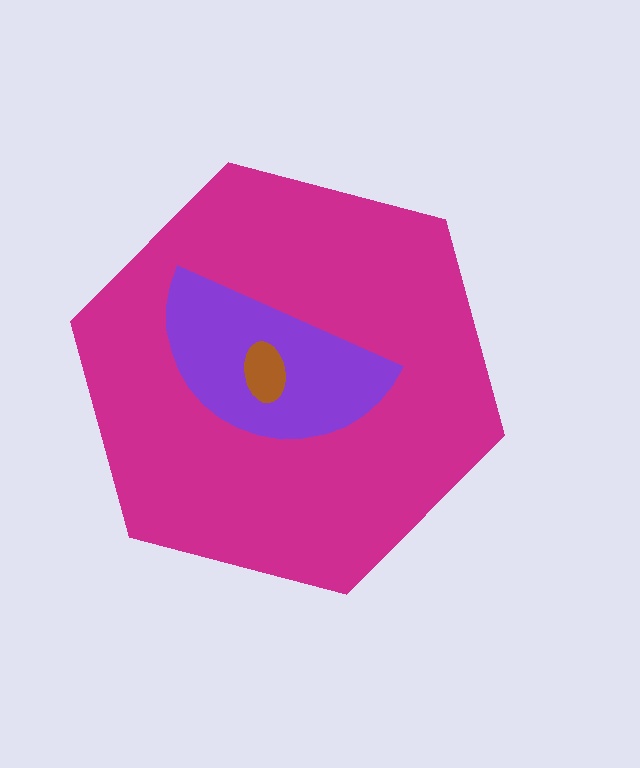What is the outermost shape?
The magenta hexagon.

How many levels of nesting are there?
3.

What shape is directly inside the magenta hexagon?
The purple semicircle.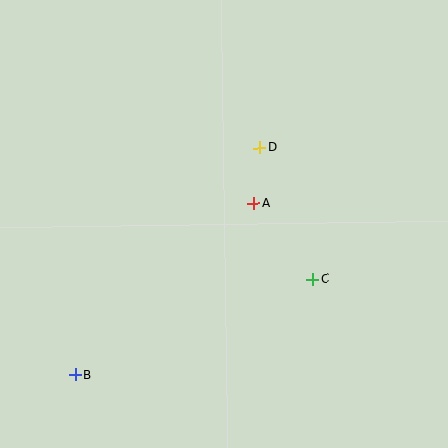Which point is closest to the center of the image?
Point A at (253, 203) is closest to the center.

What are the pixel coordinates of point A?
Point A is at (253, 203).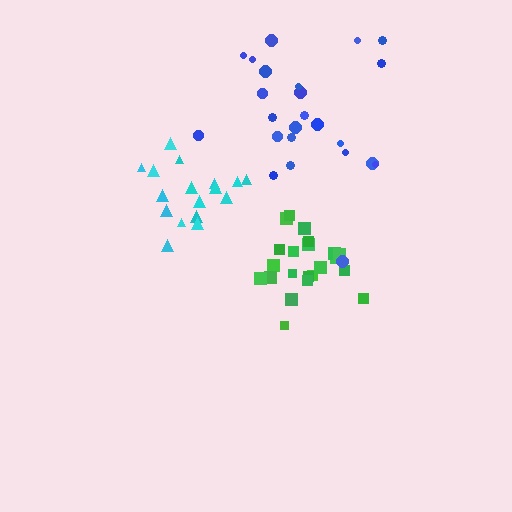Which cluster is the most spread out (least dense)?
Blue.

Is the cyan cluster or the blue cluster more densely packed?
Cyan.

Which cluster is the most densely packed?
Green.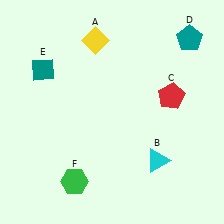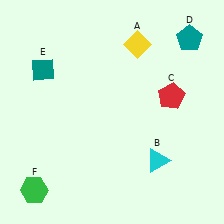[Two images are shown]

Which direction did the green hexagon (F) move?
The green hexagon (F) moved left.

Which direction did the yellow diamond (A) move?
The yellow diamond (A) moved right.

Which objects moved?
The objects that moved are: the yellow diamond (A), the green hexagon (F).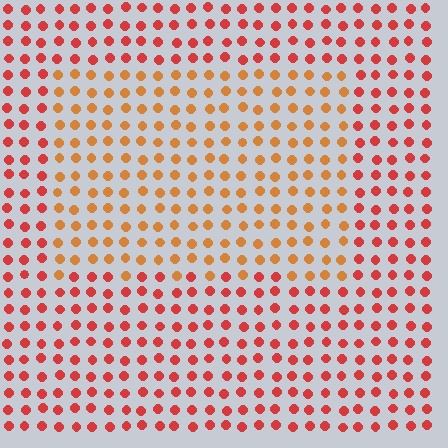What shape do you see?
I see a rectangle.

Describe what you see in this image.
The image is filled with small red elements in a uniform arrangement. A rectangle-shaped region is visible where the elements are tinted to a slightly different hue, forming a subtle color boundary.